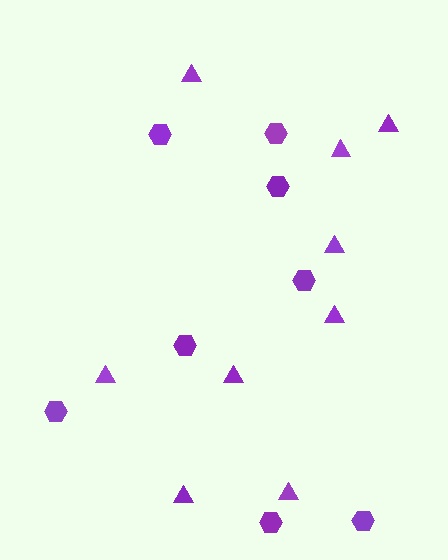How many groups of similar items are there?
There are 2 groups: one group of triangles (9) and one group of hexagons (8).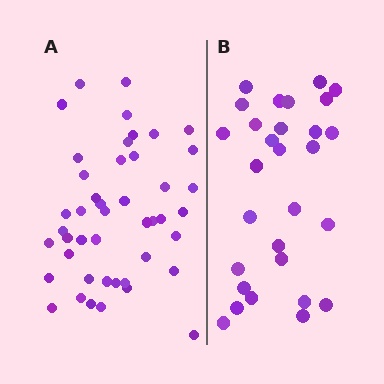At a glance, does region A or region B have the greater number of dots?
Region A (the left region) has more dots.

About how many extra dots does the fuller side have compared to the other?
Region A has approximately 15 more dots than region B.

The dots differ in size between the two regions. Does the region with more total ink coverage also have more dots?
No. Region B has more total ink coverage because its dots are larger, but region A actually contains more individual dots. Total area can be misleading — the number of items is what matters here.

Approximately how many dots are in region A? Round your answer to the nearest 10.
About 40 dots. (The exact count is 45, which rounds to 40.)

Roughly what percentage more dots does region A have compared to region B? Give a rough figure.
About 55% more.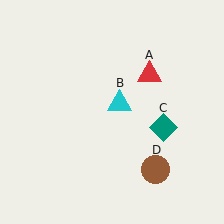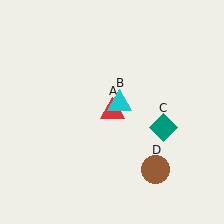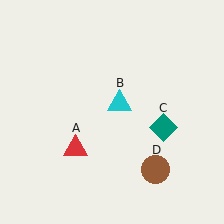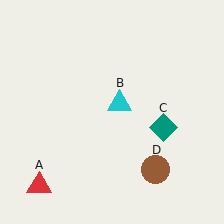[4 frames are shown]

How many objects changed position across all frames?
1 object changed position: red triangle (object A).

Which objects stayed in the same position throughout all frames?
Cyan triangle (object B) and teal diamond (object C) and brown circle (object D) remained stationary.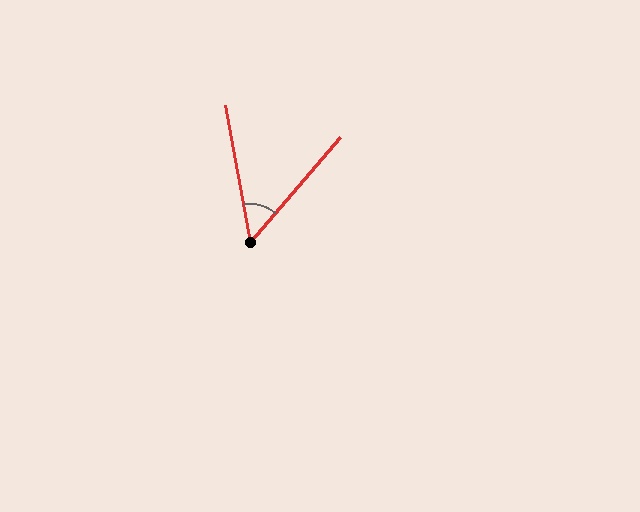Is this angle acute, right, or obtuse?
It is acute.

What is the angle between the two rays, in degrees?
Approximately 51 degrees.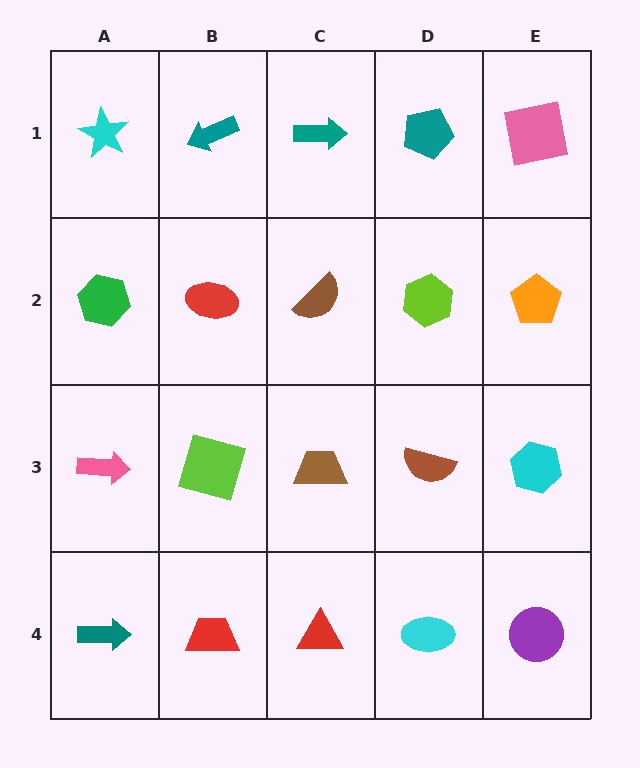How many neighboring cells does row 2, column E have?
3.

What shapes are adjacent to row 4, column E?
A cyan hexagon (row 3, column E), a cyan ellipse (row 4, column D).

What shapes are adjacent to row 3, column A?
A green hexagon (row 2, column A), a teal arrow (row 4, column A), a lime square (row 3, column B).